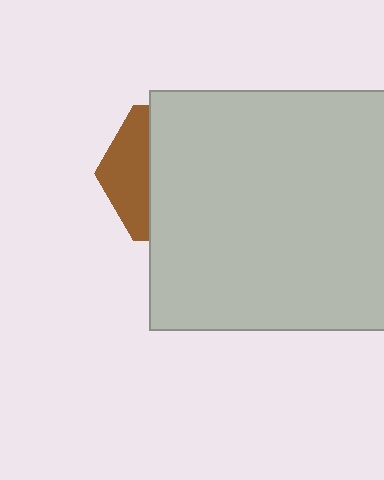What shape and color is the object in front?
The object in front is a light gray square.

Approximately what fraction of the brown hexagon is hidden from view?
Roughly 70% of the brown hexagon is hidden behind the light gray square.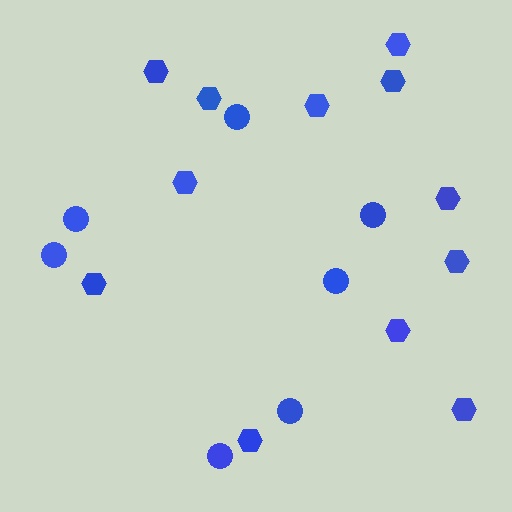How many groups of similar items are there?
There are 2 groups: one group of hexagons (12) and one group of circles (7).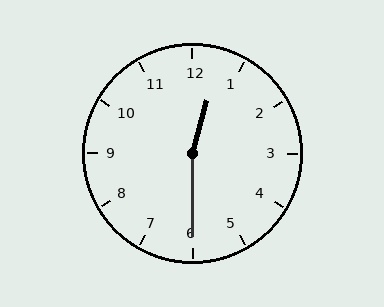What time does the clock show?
12:30.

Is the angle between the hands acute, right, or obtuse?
It is obtuse.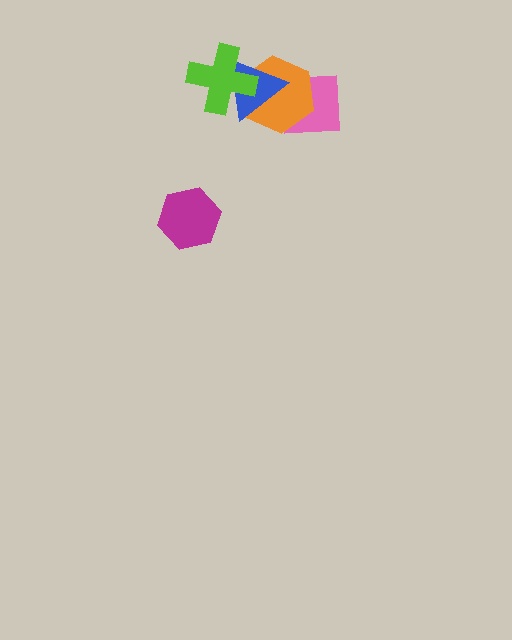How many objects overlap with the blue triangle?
3 objects overlap with the blue triangle.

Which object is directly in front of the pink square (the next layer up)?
The orange hexagon is directly in front of the pink square.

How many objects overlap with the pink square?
2 objects overlap with the pink square.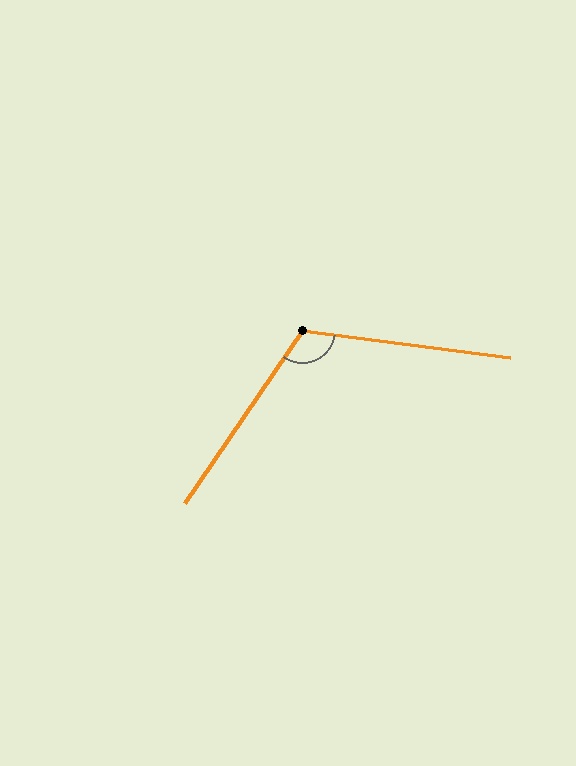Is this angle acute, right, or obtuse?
It is obtuse.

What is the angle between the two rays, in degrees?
Approximately 117 degrees.